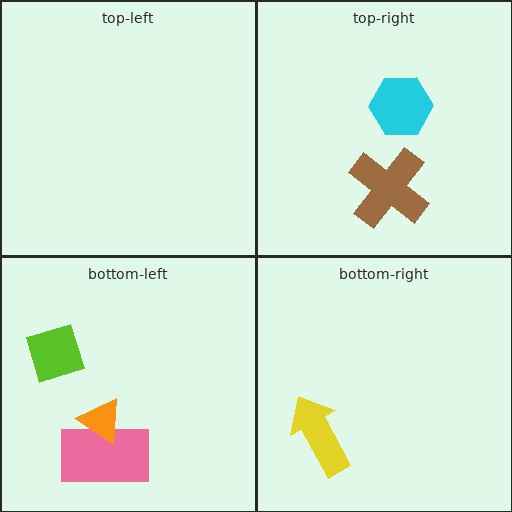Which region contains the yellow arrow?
The bottom-right region.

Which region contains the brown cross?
The top-right region.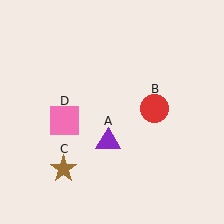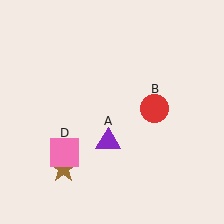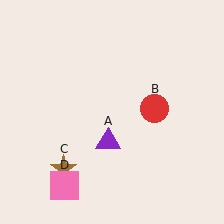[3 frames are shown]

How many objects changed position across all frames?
1 object changed position: pink square (object D).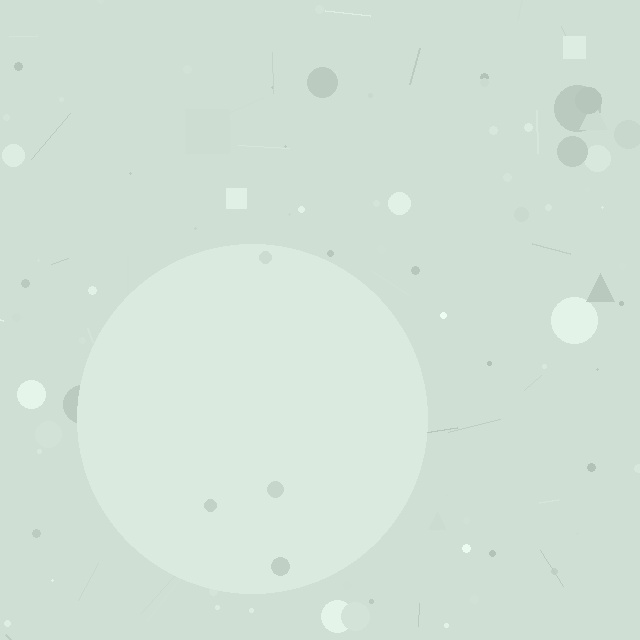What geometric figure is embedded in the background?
A circle is embedded in the background.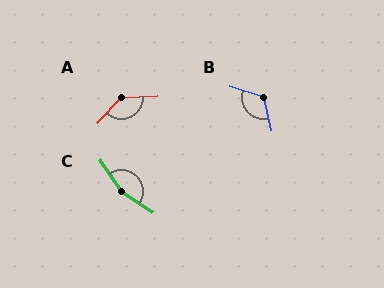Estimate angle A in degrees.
Approximately 135 degrees.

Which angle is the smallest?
B, at approximately 121 degrees.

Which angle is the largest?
C, at approximately 158 degrees.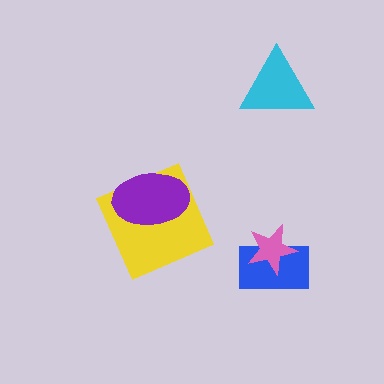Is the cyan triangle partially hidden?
No, no other shape covers it.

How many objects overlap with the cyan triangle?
0 objects overlap with the cyan triangle.